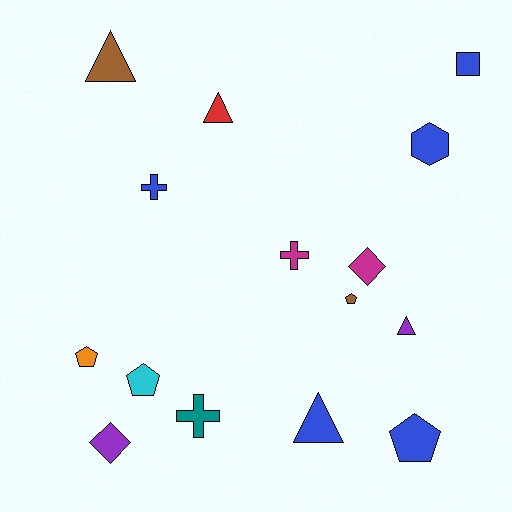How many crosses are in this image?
There are 3 crosses.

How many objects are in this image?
There are 15 objects.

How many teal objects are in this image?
There is 1 teal object.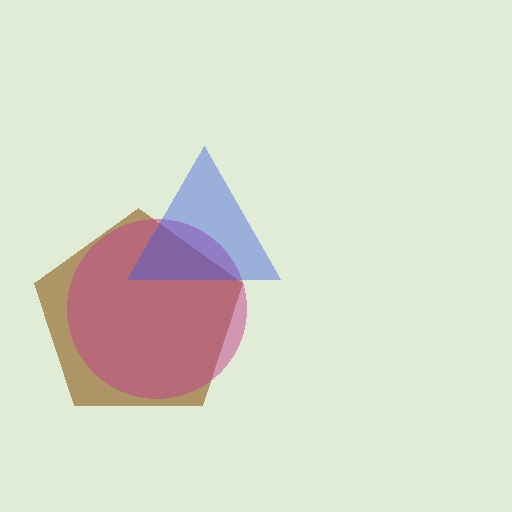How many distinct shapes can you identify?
There are 3 distinct shapes: a brown pentagon, a magenta circle, a blue triangle.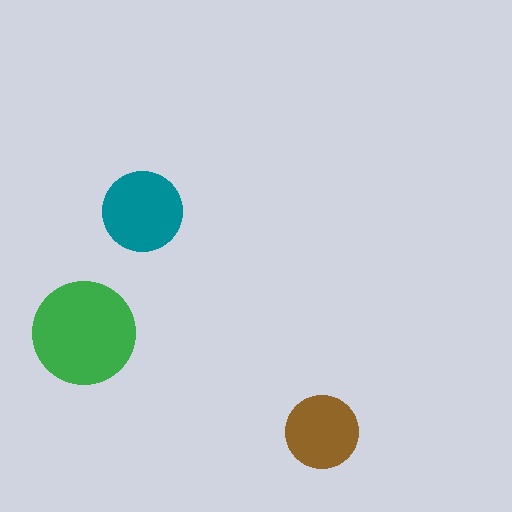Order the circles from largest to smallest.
the green one, the teal one, the brown one.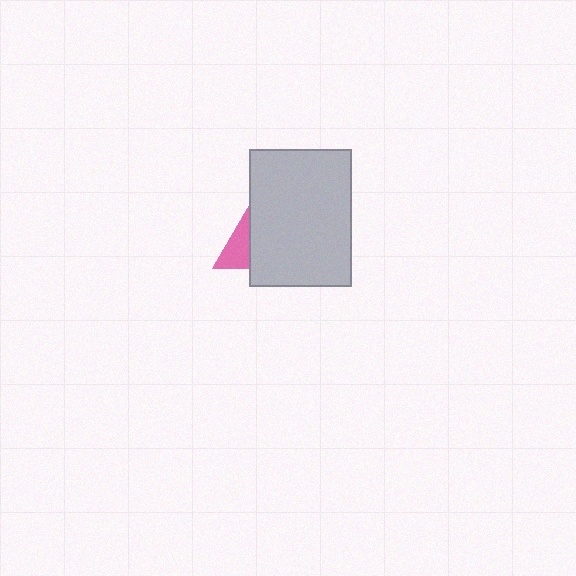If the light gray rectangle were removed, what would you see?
You would see the complete pink triangle.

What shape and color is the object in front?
The object in front is a light gray rectangle.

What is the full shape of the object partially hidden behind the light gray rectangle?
The partially hidden object is a pink triangle.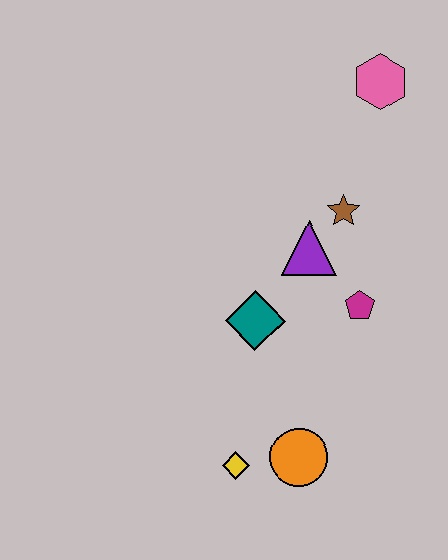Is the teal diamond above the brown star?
No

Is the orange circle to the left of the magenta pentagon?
Yes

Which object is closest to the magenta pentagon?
The purple triangle is closest to the magenta pentagon.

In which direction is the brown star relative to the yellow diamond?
The brown star is above the yellow diamond.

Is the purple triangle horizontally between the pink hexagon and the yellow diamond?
Yes